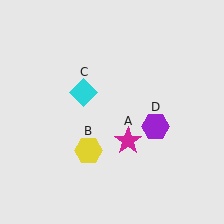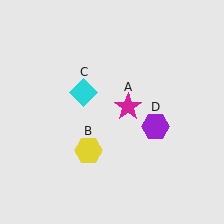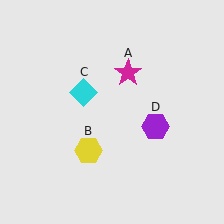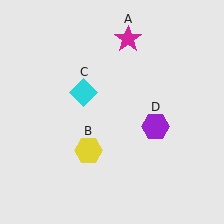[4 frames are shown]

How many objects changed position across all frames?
1 object changed position: magenta star (object A).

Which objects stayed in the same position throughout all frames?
Yellow hexagon (object B) and cyan diamond (object C) and purple hexagon (object D) remained stationary.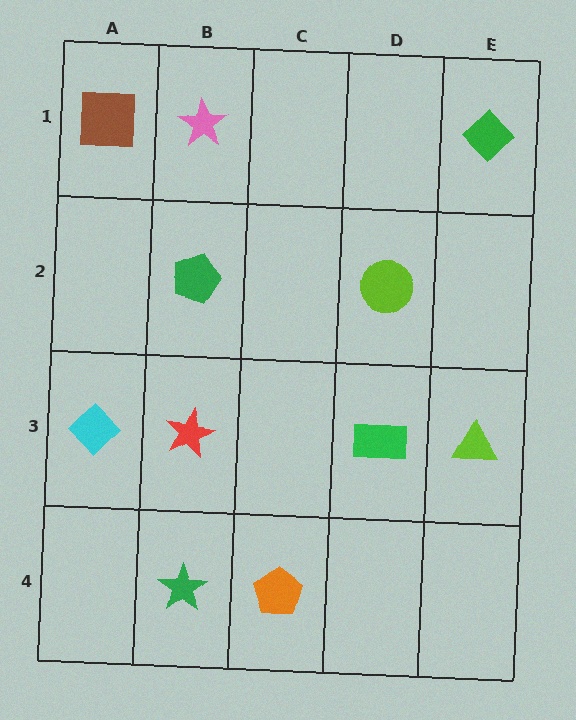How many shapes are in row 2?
2 shapes.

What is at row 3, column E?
A lime triangle.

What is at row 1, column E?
A green diamond.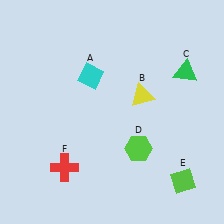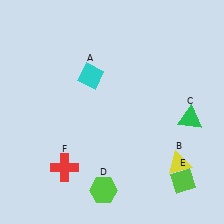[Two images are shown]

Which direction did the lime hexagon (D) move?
The lime hexagon (D) moved down.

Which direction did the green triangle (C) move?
The green triangle (C) moved down.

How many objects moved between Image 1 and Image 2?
3 objects moved between the two images.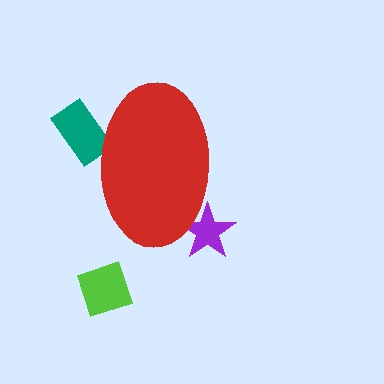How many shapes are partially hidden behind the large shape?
2 shapes are partially hidden.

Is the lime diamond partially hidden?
No, the lime diamond is fully visible.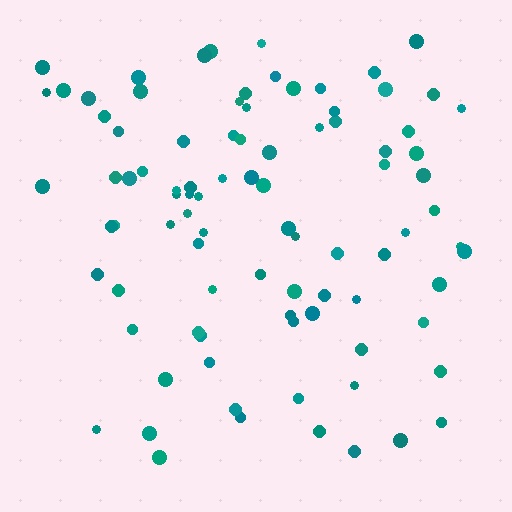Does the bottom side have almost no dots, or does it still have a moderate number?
Still a moderate number, just noticeably fewer than the top.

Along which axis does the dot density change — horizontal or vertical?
Vertical.